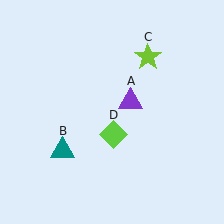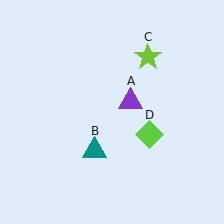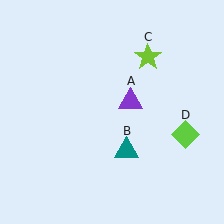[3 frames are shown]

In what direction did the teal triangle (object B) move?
The teal triangle (object B) moved right.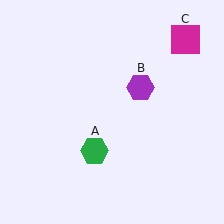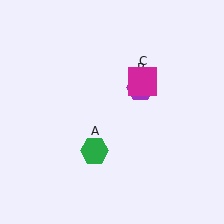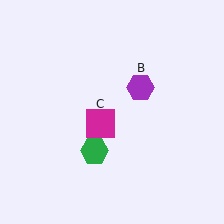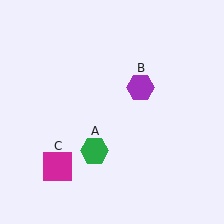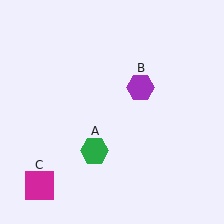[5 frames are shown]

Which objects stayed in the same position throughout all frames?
Green hexagon (object A) and purple hexagon (object B) remained stationary.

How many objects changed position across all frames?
1 object changed position: magenta square (object C).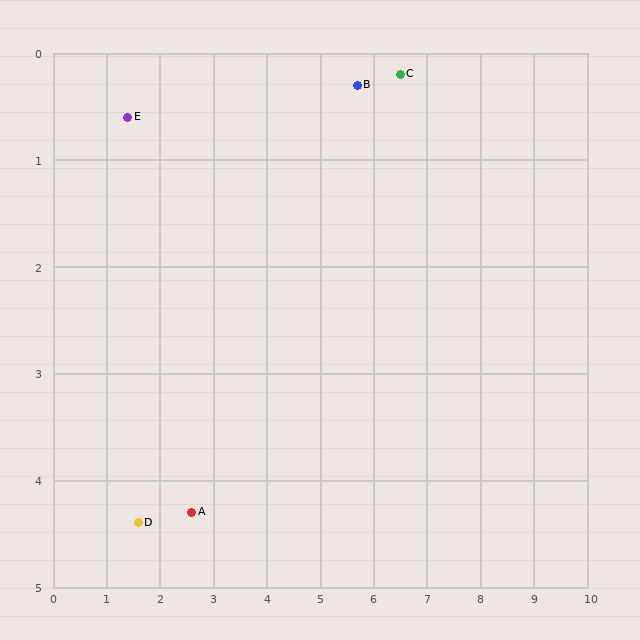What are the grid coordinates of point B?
Point B is at approximately (5.7, 0.3).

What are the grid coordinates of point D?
Point D is at approximately (1.6, 4.4).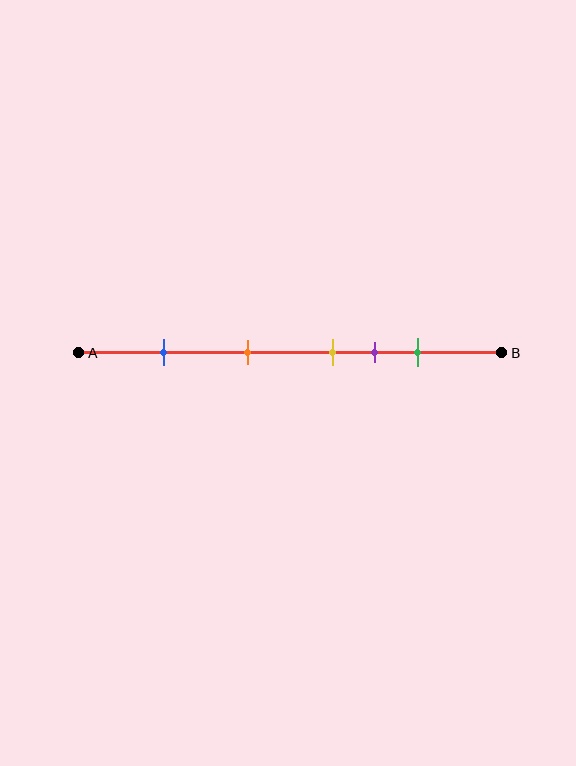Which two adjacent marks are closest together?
The yellow and purple marks are the closest adjacent pair.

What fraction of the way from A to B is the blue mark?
The blue mark is approximately 20% (0.2) of the way from A to B.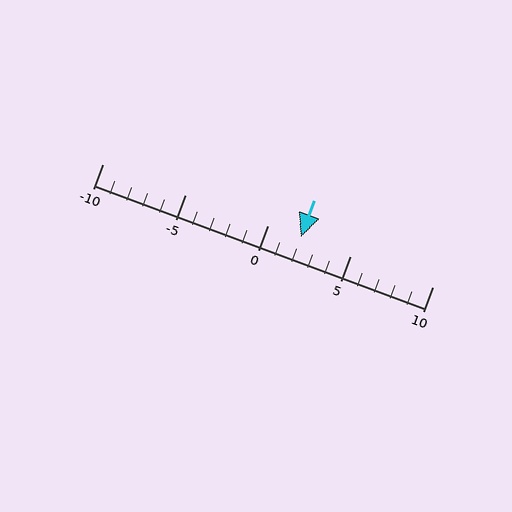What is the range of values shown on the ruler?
The ruler shows values from -10 to 10.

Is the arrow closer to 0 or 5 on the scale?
The arrow is closer to 0.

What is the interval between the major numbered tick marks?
The major tick marks are spaced 5 units apart.